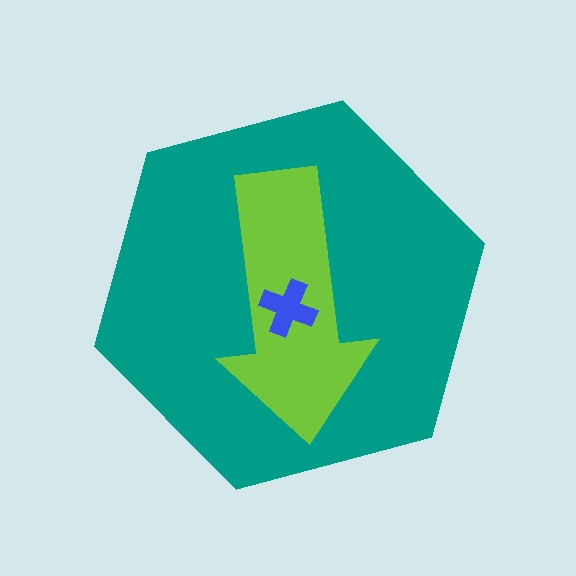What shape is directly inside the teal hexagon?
The lime arrow.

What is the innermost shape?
The blue cross.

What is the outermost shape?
The teal hexagon.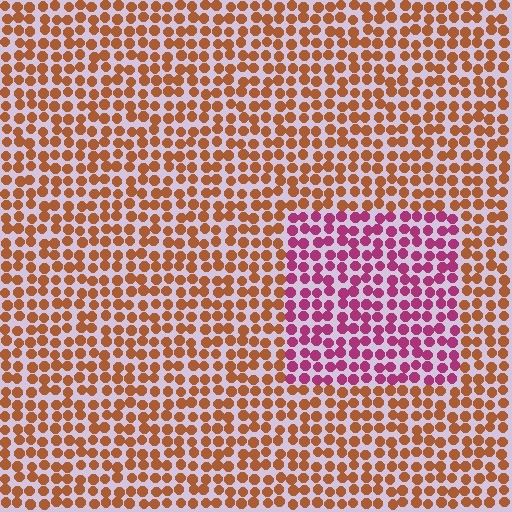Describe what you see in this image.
The image is filled with small brown elements in a uniform arrangement. A rectangle-shaped region is visible where the elements are tinted to a slightly different hue, forming a subtle color boundary.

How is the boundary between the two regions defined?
The boundary is defined purely by a slight shift in hue (about 55 degrees). Spacing, size, and orientation are identical on both sides.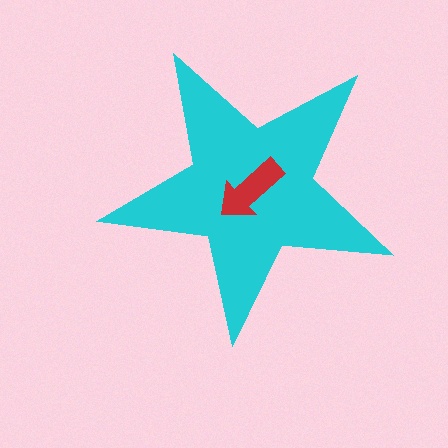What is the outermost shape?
The cyan star.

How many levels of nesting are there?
2.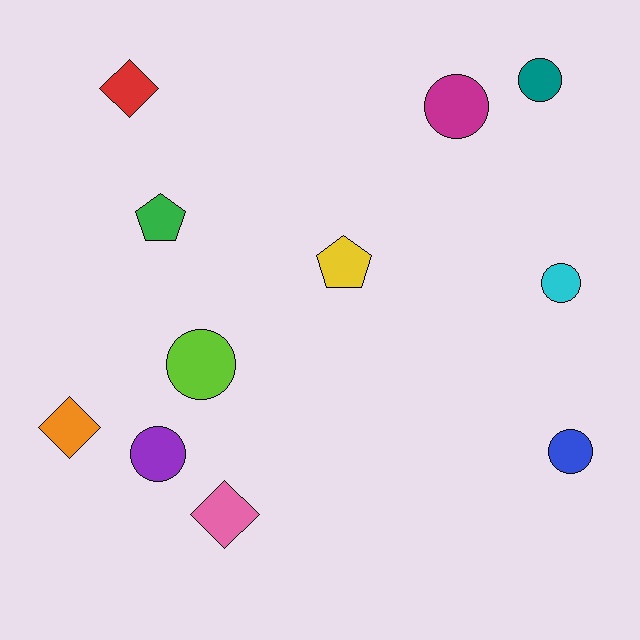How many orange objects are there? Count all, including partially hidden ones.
There is 1 orange object.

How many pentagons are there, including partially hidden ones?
There are 2 pentagons.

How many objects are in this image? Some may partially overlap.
There are 11 objects.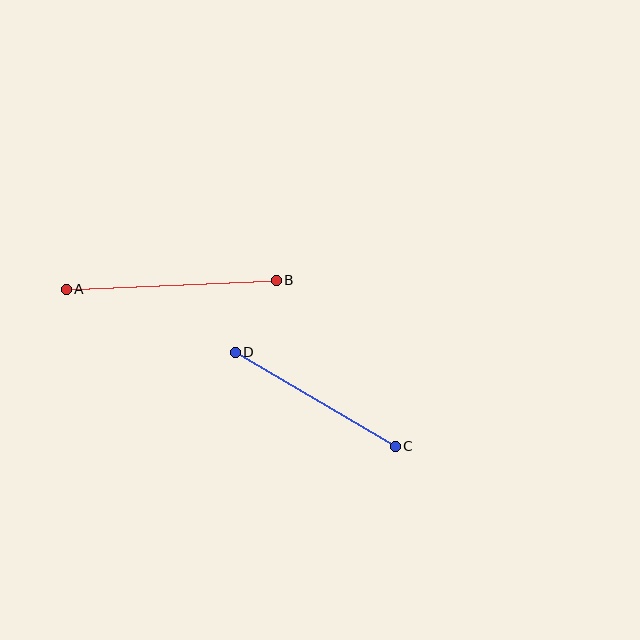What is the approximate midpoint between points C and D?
The midpoint is at approximately (315, 399) pixels.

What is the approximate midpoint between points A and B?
The midpoint is at approximately (171, 285) pixels.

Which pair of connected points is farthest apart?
Points A and B are farthest apart.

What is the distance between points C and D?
The distance is approximately 185 pixels.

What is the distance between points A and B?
The distance is approximately 210 pixels.